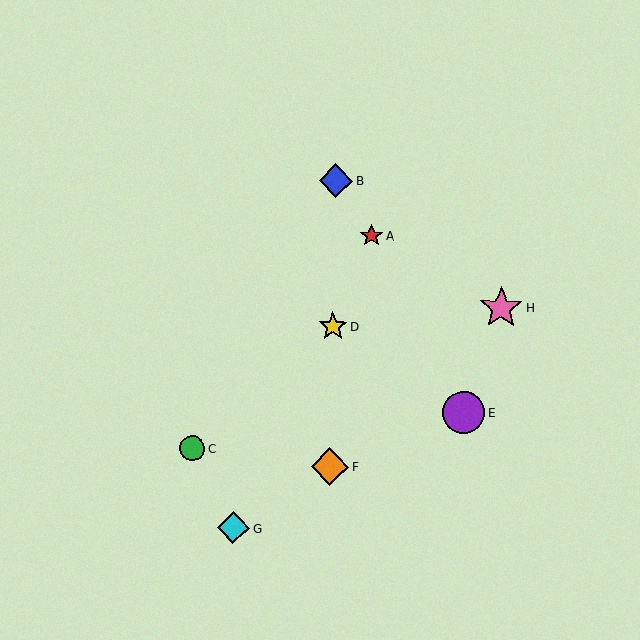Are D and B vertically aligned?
Yes, both are at x≈333.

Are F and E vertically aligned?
No, F is at x≈330 and E is at x≈464.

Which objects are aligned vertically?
Objects B, D, F are aligned vertically.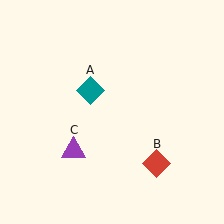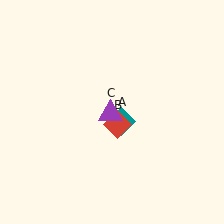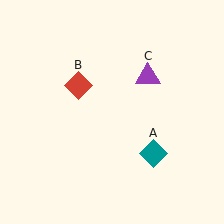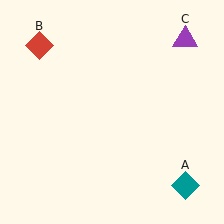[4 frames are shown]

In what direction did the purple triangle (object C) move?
The purple triangle (object C) moved up and to the right.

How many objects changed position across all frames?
3 objects changed position: teal diamond (object A), red diamond (object B), purple triangle (object C).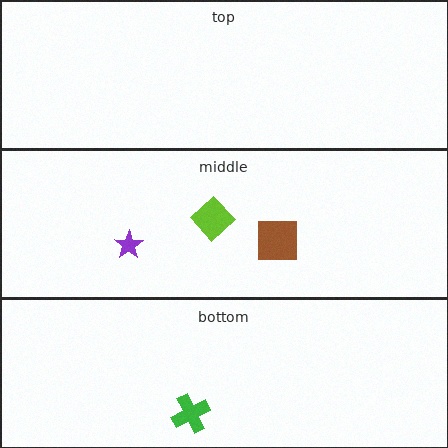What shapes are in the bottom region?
The green cross.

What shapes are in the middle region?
The lime diamond, the brown square, the purple star.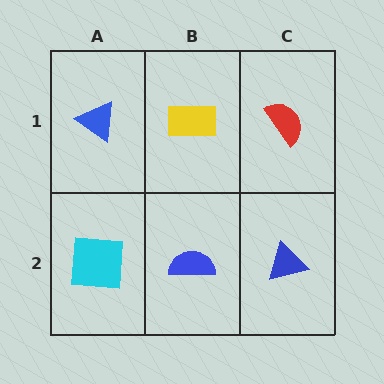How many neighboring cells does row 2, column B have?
3.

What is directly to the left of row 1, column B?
A blue triangle.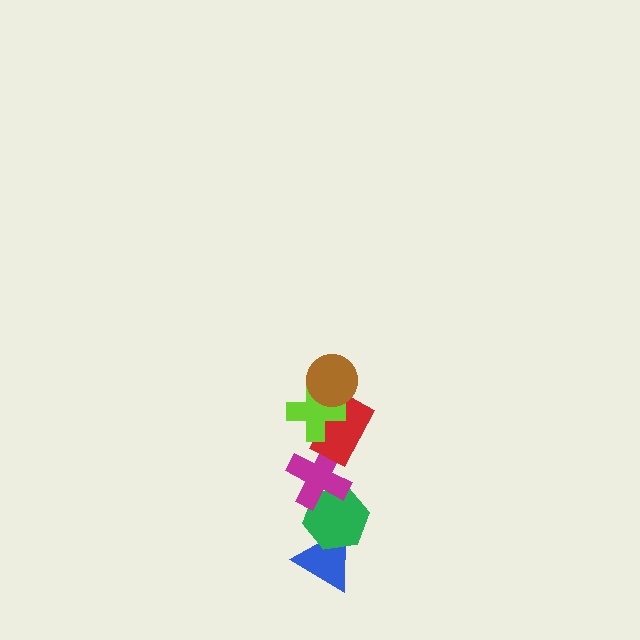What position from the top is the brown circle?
The brown circle is 1st from the top.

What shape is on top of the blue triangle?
The green hexagon is on top of the blue triangle.